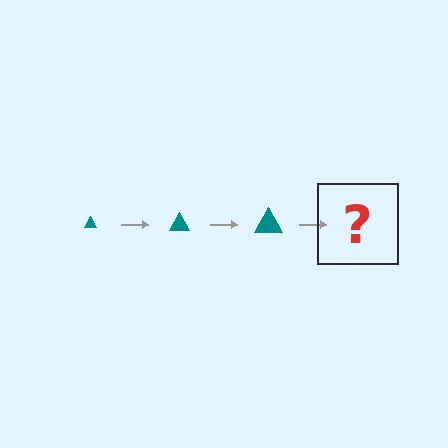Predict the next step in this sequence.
The next step is a teal triangle, larger than the previous one.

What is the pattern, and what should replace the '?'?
The pattern is that the triangle gets progressively larger each step. The '?' should be a teal triangle, larger than the previous one.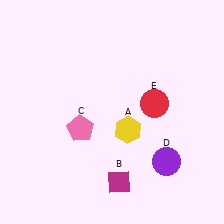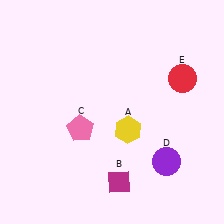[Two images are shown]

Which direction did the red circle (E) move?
The red circle (E) moved right.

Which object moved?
The red circle (E) moved right.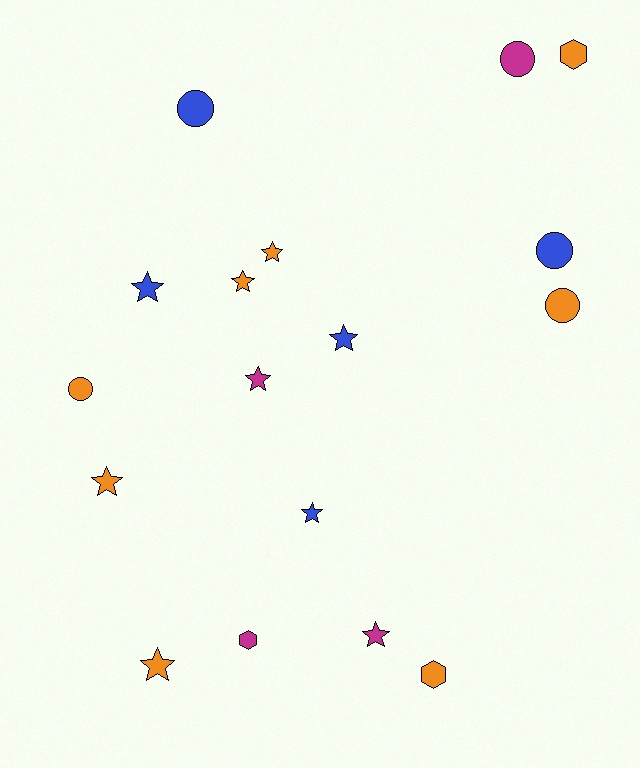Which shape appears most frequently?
Star, with 9 objects.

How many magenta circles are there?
There is 1 magenta circle.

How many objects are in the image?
There are 17 objects.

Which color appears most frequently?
Orange, with 8 objects.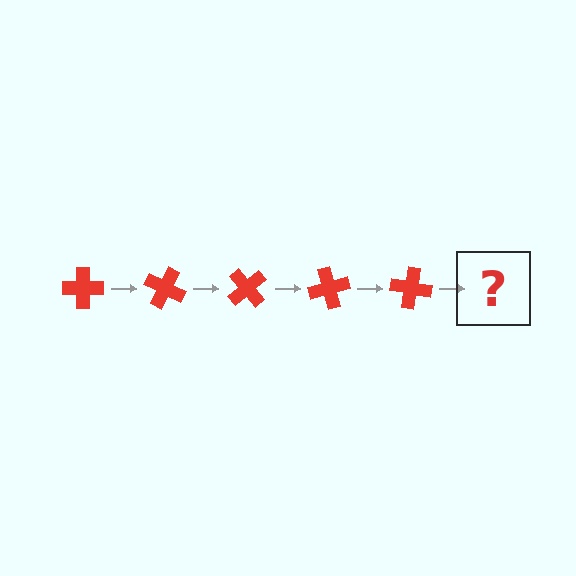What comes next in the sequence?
The next element should be a red cross rotated 125 degrees.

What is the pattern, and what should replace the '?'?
The pattern is that the cross rotates 25 degrees each step. The '?' should be a red cross rotated 125 degrees.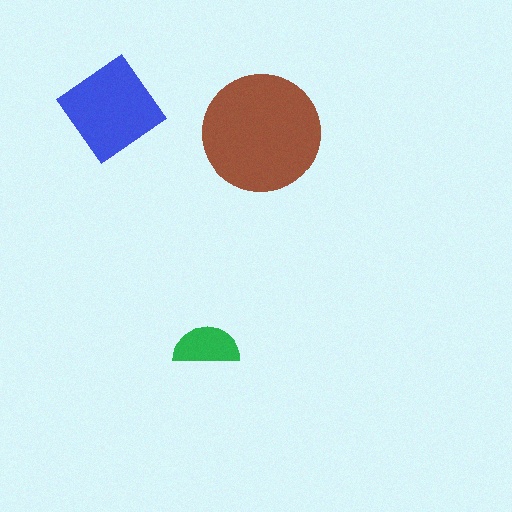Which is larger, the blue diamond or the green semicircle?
The blue diamond.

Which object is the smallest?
The green semicircle.